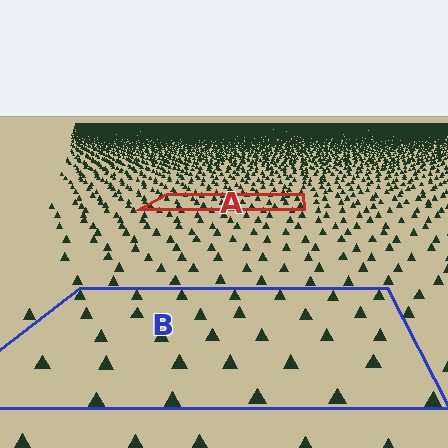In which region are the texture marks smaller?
The texture marks are smaller in region A, because it is farther away.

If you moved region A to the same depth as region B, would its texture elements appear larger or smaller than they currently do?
They would appear larger. At a closer depth, the same texture elements are projected at a bigger on-screen size.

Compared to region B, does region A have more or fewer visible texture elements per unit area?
Region A has more texture elements per unit area — they are packed more densely because it is farther away.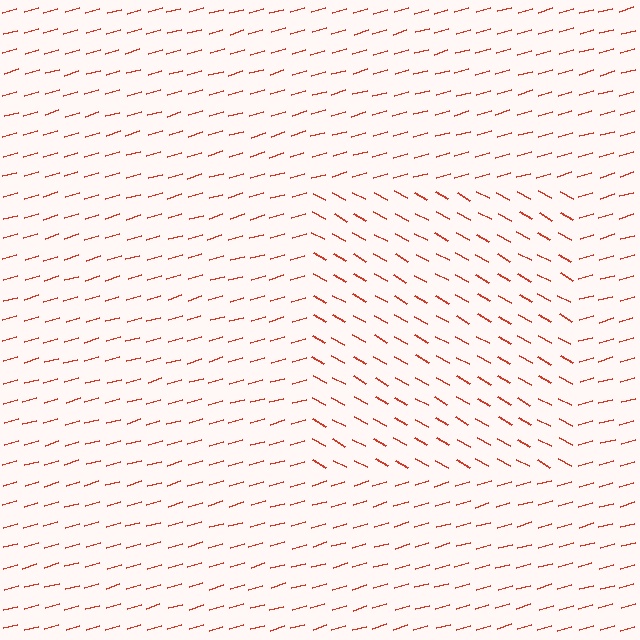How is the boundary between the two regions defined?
The boundary is defined purely by a change in line orientation (approximately 45 degrees difference). All lines are the same color and thickness.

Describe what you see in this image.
The image is filled with small red line segments. A rectangle region in the image has lines oriented differently from the surrounding lines, creating a visible texture boundary.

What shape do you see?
I see a rectangle.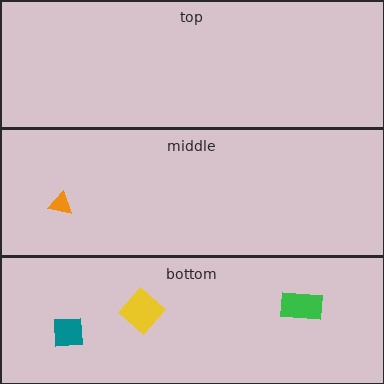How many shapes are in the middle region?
1.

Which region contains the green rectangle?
The bottom region.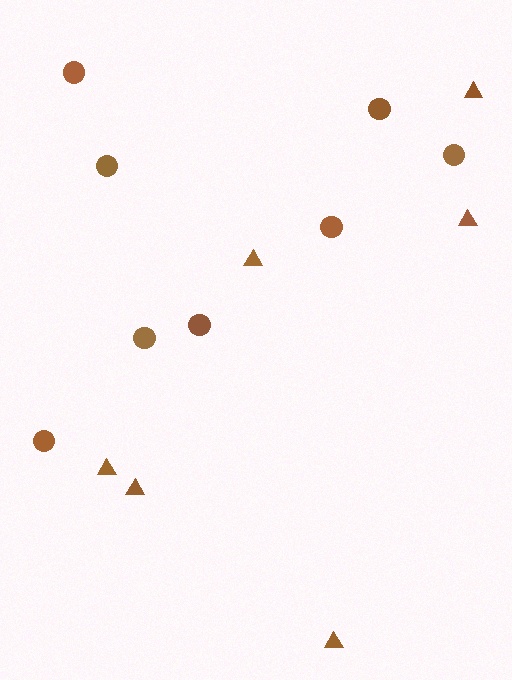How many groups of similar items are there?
There are 2 groups: one group of circles (8) and one group of triangles (6).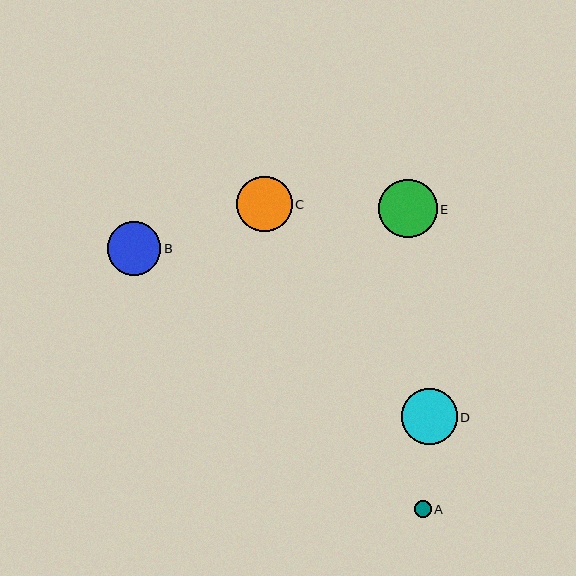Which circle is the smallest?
Circle A is the smallest with a size of approximately 17 pixels.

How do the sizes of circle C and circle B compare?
Circle C and circle B are approximately the same size.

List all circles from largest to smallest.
From largest to smallest: E, C, D, B, A.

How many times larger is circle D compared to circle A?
Circle D is approximately 3.4 times the size of circle A.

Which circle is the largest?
Circle E is the largest with a size of approximately 58 pixels.